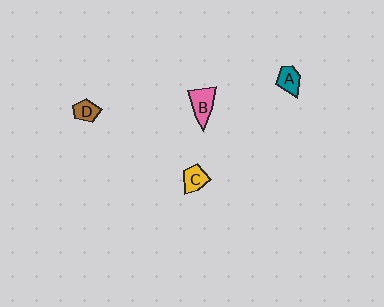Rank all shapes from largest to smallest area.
From largest to smallest: B (pink), C (yellow), A (teal), D (brown).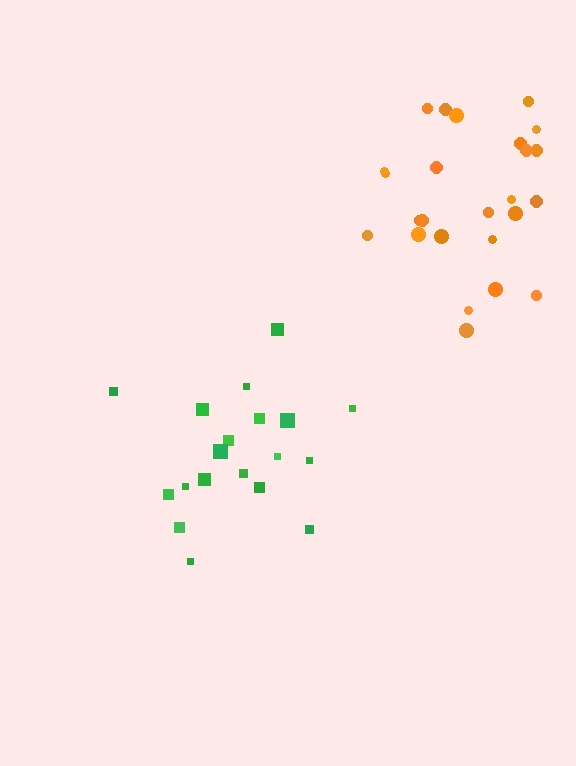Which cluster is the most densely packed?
Orange.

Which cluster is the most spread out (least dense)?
Green.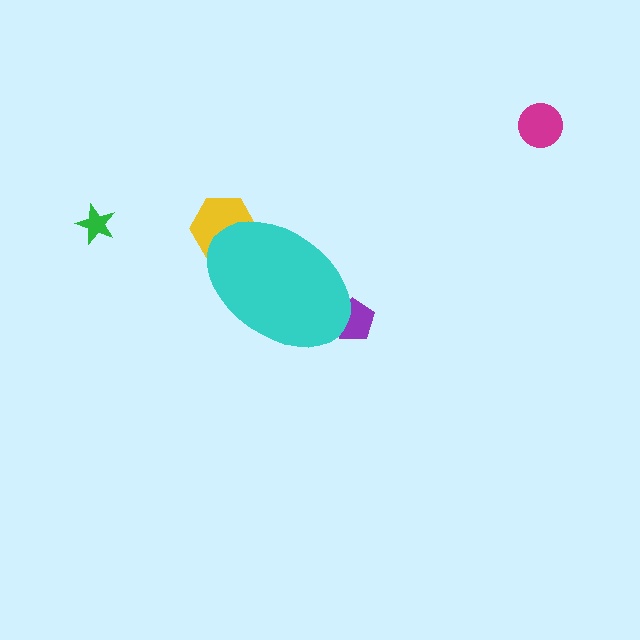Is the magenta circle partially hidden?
No, the magenta circle is fully visible.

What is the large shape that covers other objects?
A cyan ellipse.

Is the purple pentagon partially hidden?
Yes, the purple pentagon is partially hidden behind the cyan ellipse.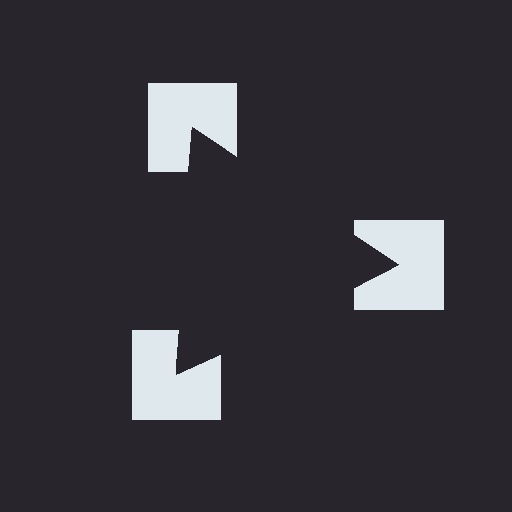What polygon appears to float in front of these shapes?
An illusory triangle — its edges are inferred from the aligned wedge cuts in the notched squares, not physically drawn.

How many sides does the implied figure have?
3 sides.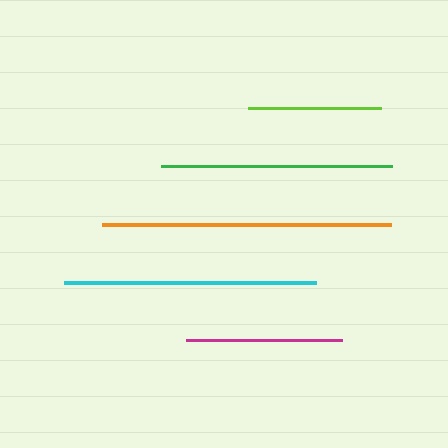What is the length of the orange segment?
The orange segment is approximately 289 pixels long.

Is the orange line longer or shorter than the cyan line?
The orange line is longer than the cyan line.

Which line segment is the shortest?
The lime line is the shortest at approximately 133 pixels.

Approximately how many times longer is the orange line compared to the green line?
The orange line is approximately 1.2 times the length of the green line.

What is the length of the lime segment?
The lime segment is approximately 133 pixels long.